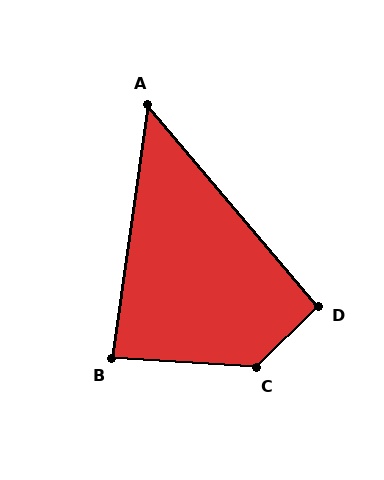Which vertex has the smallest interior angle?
A, at approximately 48 degrees.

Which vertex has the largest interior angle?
C, at approximately 132 degrees.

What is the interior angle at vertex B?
Approximately 86 degrees (approximately right).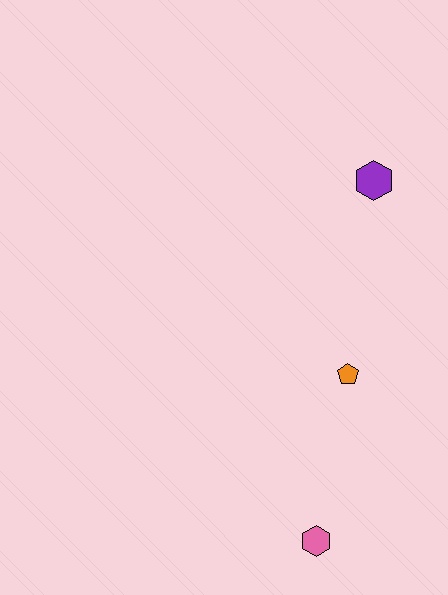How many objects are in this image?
There are 3 objects.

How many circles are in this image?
There are no circles.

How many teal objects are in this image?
There are no teal objects.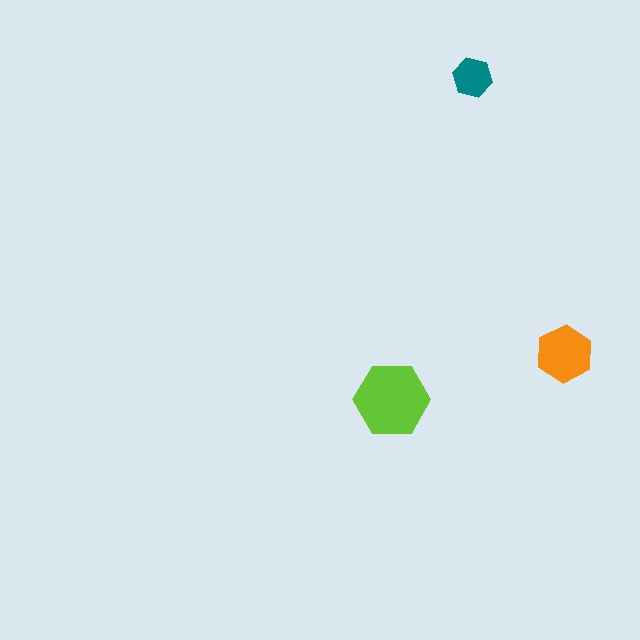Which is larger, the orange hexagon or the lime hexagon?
The lime one.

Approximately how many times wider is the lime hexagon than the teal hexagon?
About 2 times wider.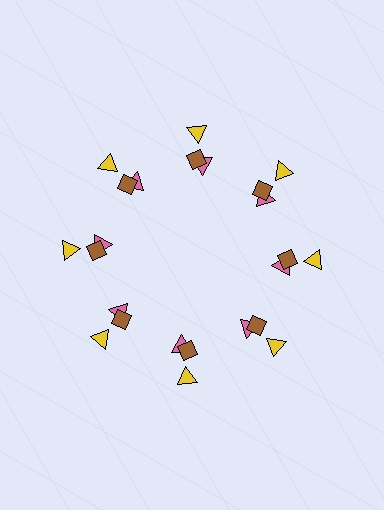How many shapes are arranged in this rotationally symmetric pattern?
There are 24 shapes, arranged in 8 groups of 3.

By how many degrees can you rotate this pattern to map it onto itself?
The pattern maps onto itself every 45 degrees of rotation.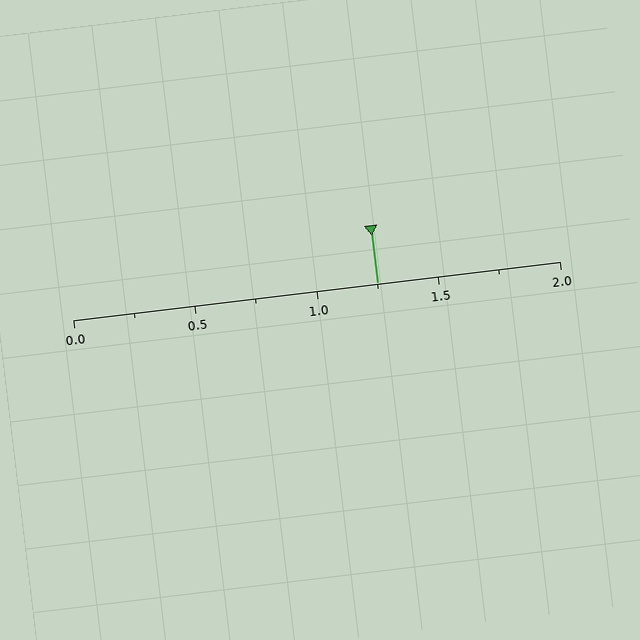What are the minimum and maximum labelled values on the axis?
The axis runs from 0.0 to 2.0.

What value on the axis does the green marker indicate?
The marker indicates approximately 1.25.